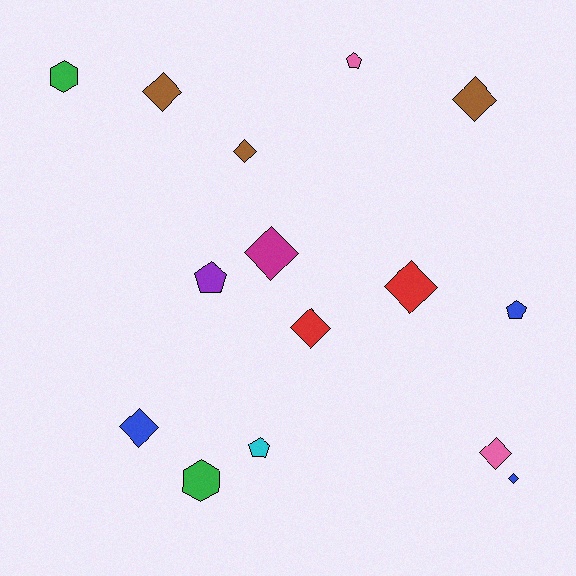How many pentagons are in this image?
There are 4 pentagons.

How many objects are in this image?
There are 15 objects.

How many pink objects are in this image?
There are 2 pink objects.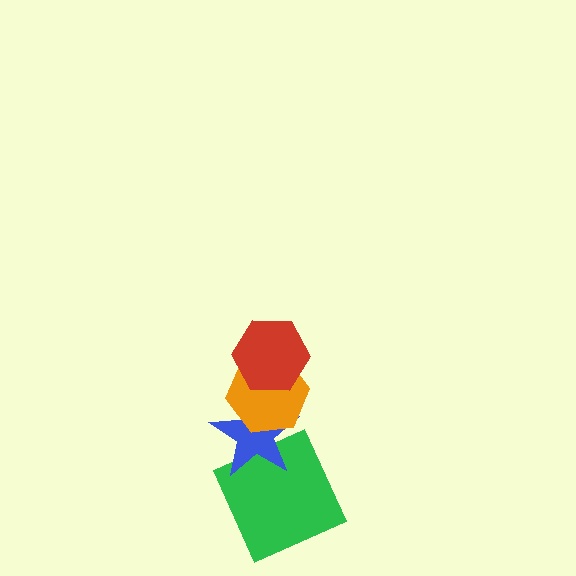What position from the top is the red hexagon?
The red hexagon is 1st from the top.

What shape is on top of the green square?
The blue star is on top of the green square.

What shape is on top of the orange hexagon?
The red hexagon is on top of the orange hexagon.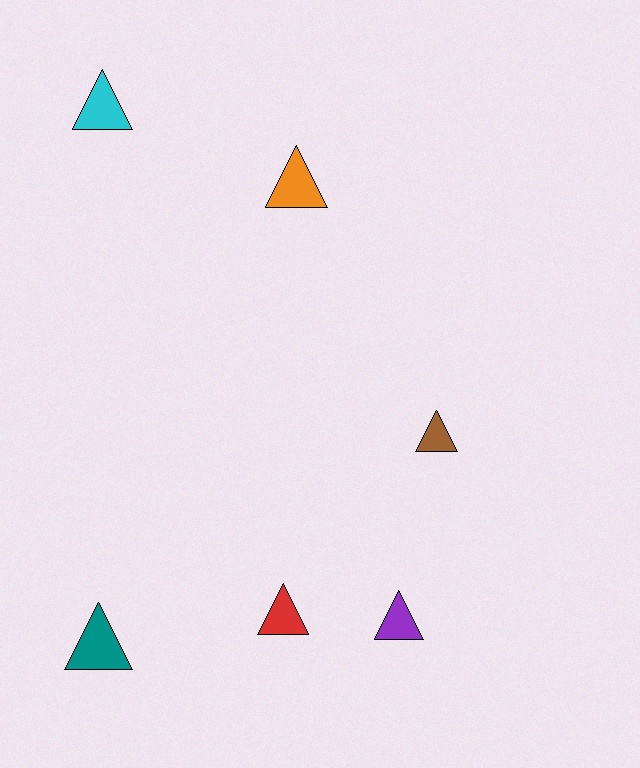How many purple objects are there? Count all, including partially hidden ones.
There is 1 purple object.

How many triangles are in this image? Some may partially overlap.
There are 6 triangles.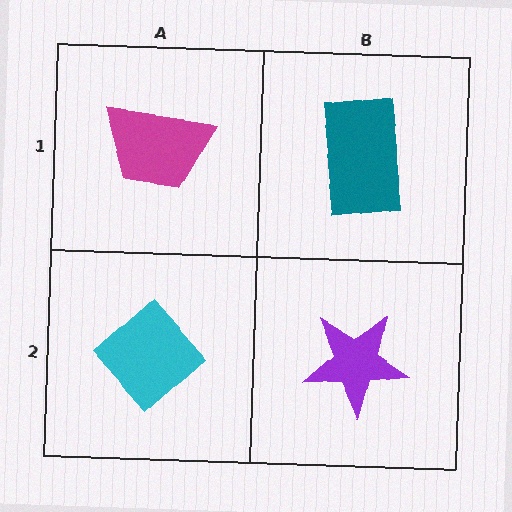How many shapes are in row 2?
2 shapes.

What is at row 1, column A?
A magenta trapezoid.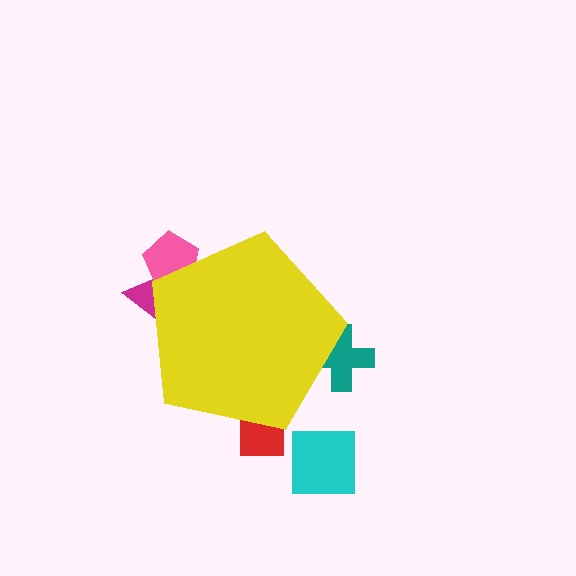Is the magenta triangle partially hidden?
Yes, the magenta triangle is partially hidden behind the yellow pentagon.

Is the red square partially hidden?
Yes, the red square is partially hidden behind the yellow pentagon.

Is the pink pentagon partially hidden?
Yes, the pink pentagon is partially hidden behind the yellow pentagon.